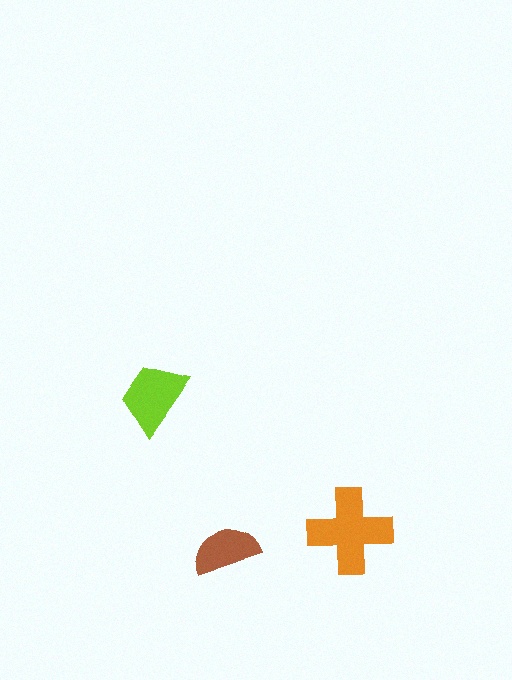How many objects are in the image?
There are 3 objects in the image.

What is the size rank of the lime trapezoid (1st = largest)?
2nd.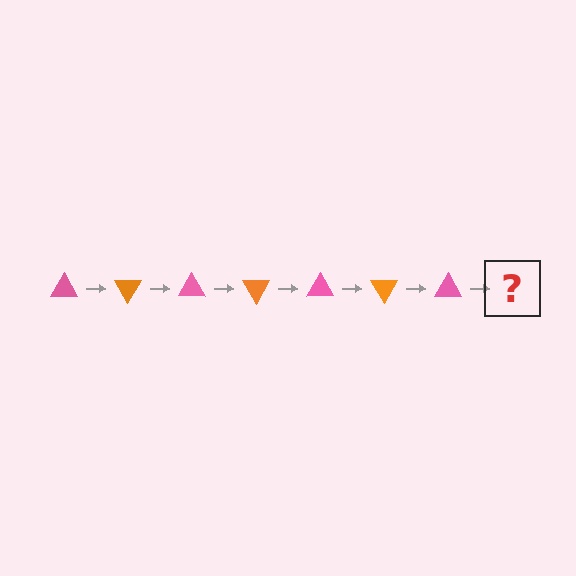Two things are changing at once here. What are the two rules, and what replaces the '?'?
The two rules are that it rotates 60 degrees each step and the color cycles through pink and orange. The '?' should be an orange triangle, rotated 420 degrees from the start.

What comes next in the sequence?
The next element should be an orange triangle, rotated 420 degrees from the start.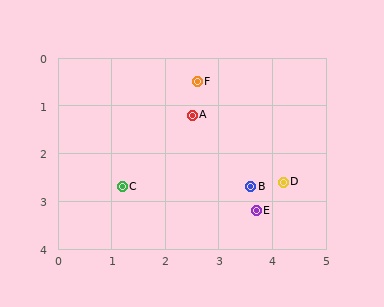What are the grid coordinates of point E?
Point E is at approximately (3.7, 3.2).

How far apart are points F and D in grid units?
Points F and D are about 2.6 grid units apart.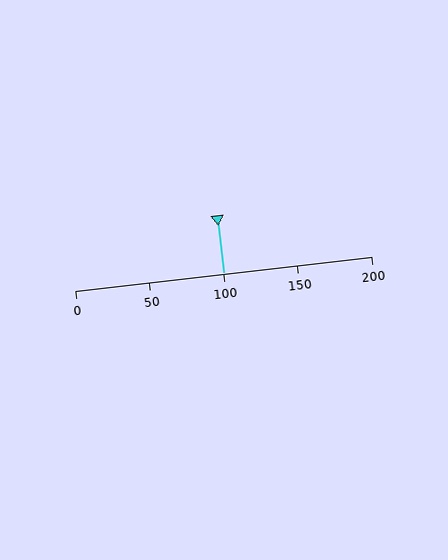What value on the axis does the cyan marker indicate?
The marker indicates approximately 100.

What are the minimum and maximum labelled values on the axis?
The axis runs from 0 to 200.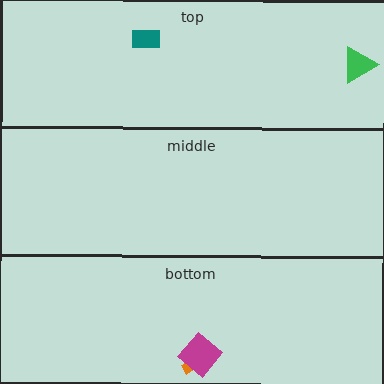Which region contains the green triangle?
The top region.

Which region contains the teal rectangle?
The top region.